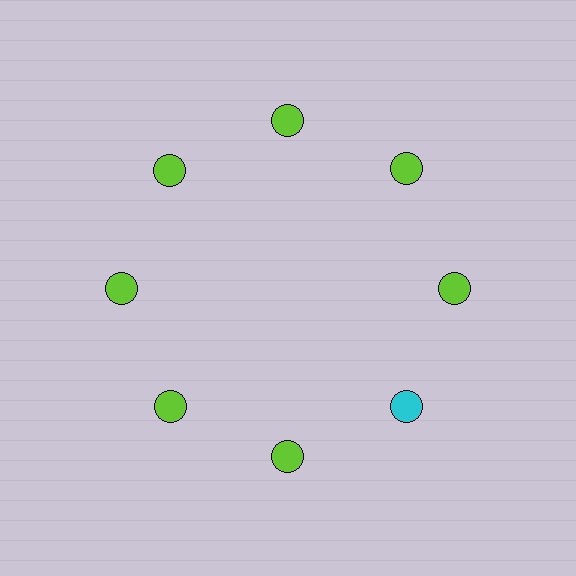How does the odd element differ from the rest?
It has a different color: cyan instead of lime.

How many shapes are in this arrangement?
There are 8 shapes arranged in a ring pattern.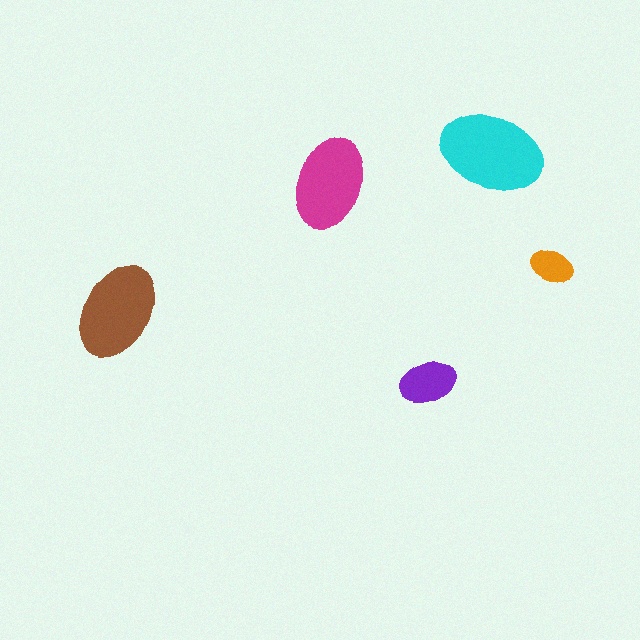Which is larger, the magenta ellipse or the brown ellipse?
The brown one.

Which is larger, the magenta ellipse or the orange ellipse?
The magenta one.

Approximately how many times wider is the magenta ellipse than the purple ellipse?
About 1.5 times wider.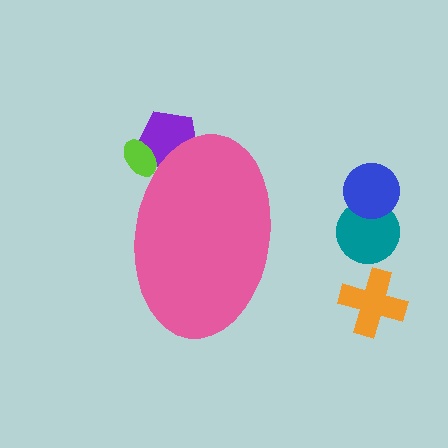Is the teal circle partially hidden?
No, the teal circle is fully visible.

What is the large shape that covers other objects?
A pink ellipse.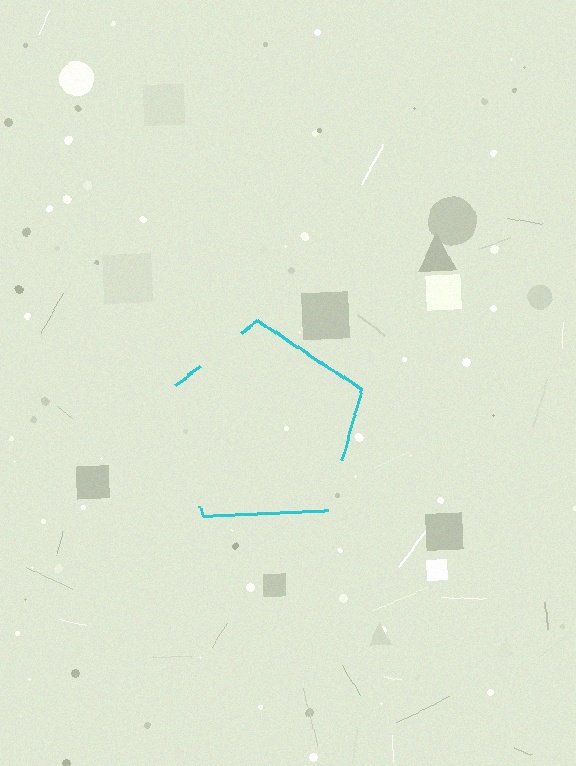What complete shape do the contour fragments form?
The contour fragments form a pentagon.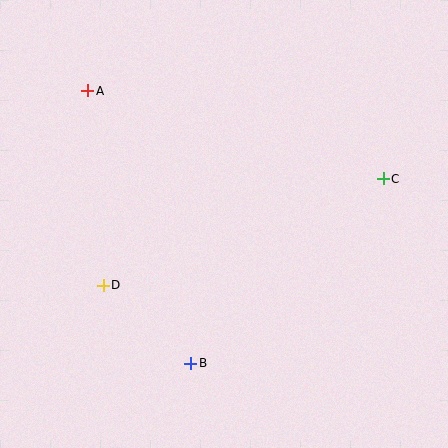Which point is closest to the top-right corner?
Point C is closest to the top-right corner.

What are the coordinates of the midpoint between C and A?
The midpoint between C and A is at (235, 135).